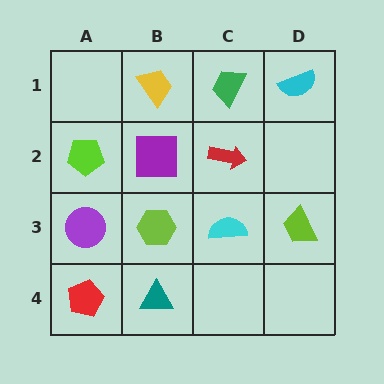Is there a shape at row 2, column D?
No, that cell is empty.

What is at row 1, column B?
A yellow trapezoid.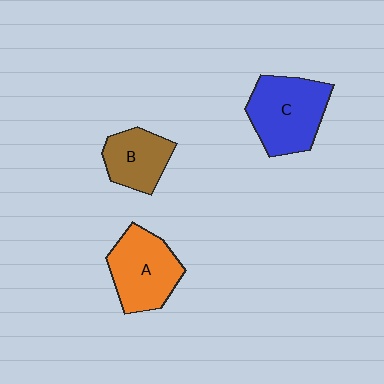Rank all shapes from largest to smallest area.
From largest to smallest: C (blue), A (orange), B (brown).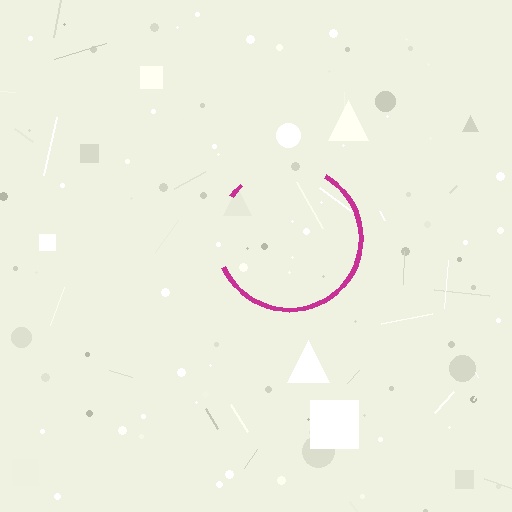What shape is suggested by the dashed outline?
The dashed outline suggests a circle.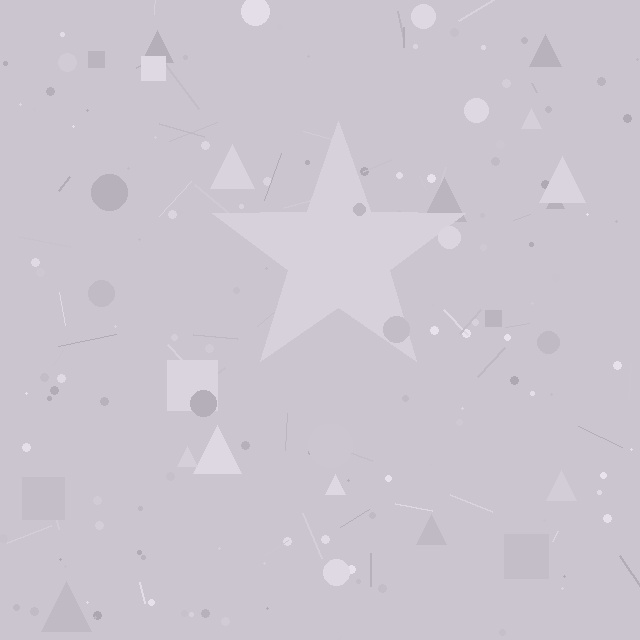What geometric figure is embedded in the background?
A star is embedded in the background.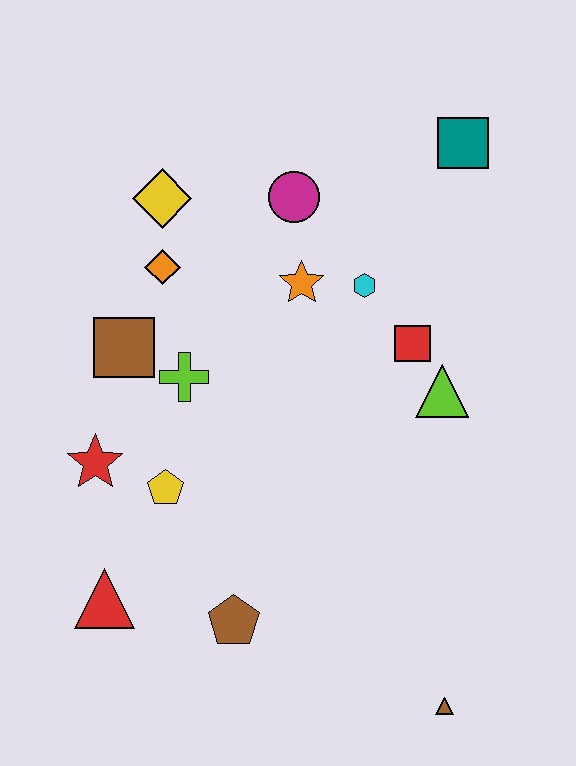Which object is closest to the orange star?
The cyan hexagon is closest to the orange star.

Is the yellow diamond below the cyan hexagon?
No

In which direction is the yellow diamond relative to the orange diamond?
The yellow diamond is above the orange diamond.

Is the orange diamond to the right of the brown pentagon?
No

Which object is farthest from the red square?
The red triangle is farthest from the red square.